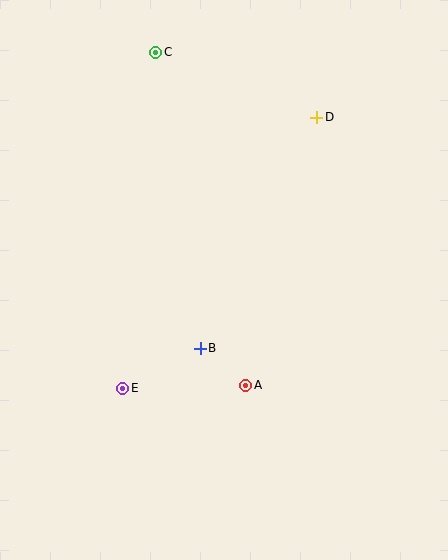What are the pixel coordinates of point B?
Point B is at (200, 348).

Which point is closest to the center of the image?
Point B at (200, 348) is closest to the center.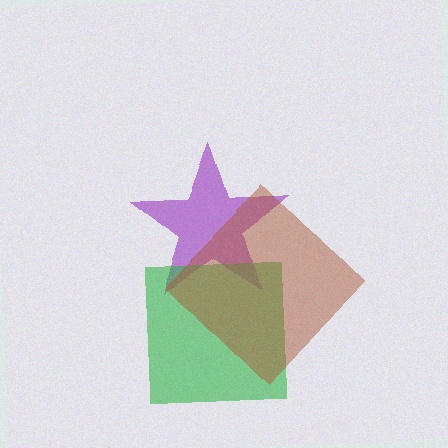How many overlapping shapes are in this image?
There are 3 overlapping shapes in the image.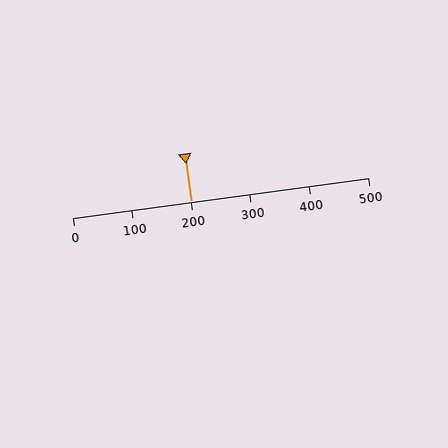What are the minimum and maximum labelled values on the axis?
The axis runs from 0 to 500.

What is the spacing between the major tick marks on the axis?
The major ticks are spaced 100 apart.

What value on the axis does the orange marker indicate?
The marker indicates approximately 200.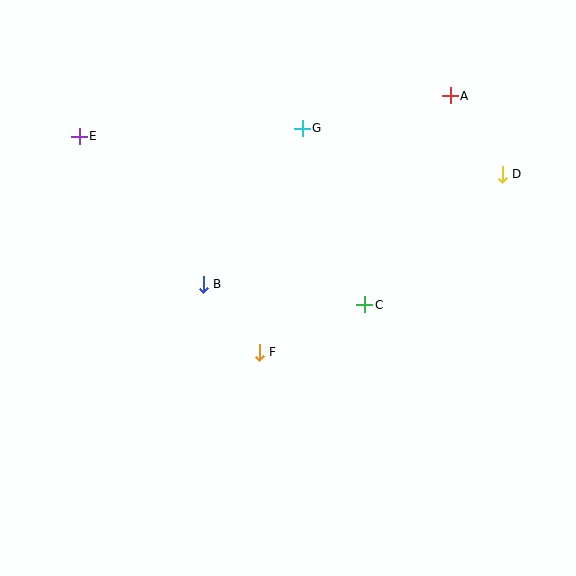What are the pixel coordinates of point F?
Point F is at (259, 352).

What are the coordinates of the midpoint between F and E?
The midpoint between F and E is at (169, 244).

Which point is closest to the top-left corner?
Point E is closest to the top-left corner.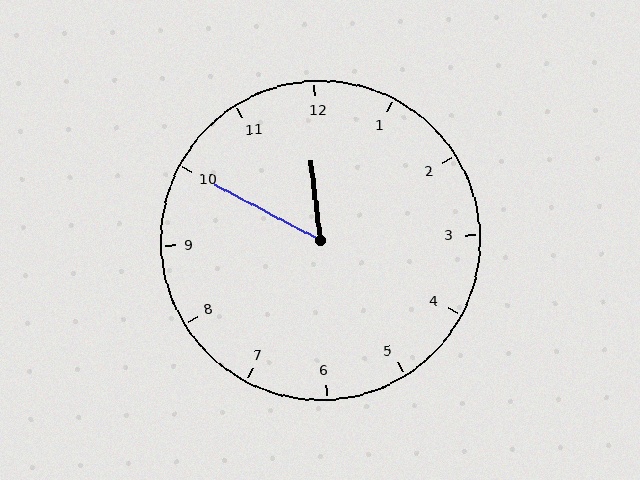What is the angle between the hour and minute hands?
Approximately 55 degrees.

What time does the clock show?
11:50.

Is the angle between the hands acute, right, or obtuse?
It is acute.